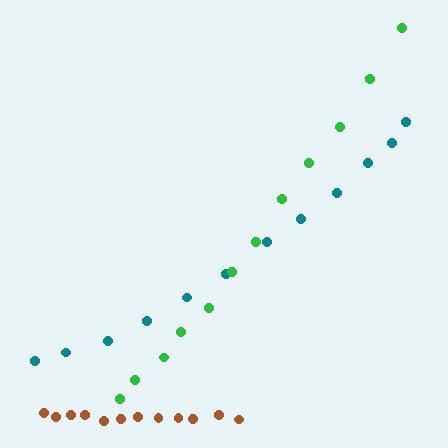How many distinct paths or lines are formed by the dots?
There are 3 distinct paths.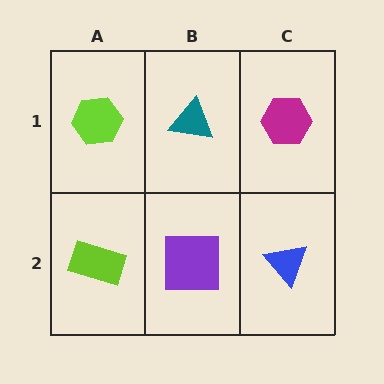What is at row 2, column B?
A purple square.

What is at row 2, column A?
A lime rectangle.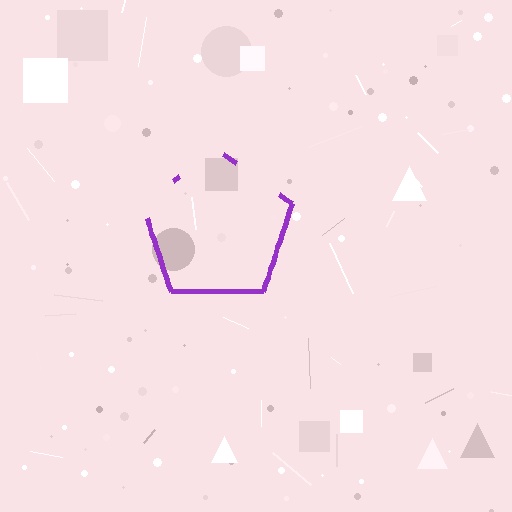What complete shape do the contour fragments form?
The contour fragments form a pentagon.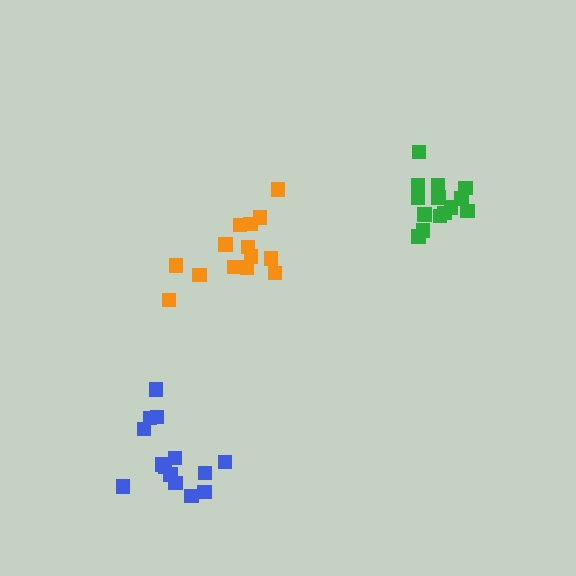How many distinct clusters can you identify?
There are 3 distinct clusters.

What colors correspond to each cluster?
The clusters are colored: orange, blue, green.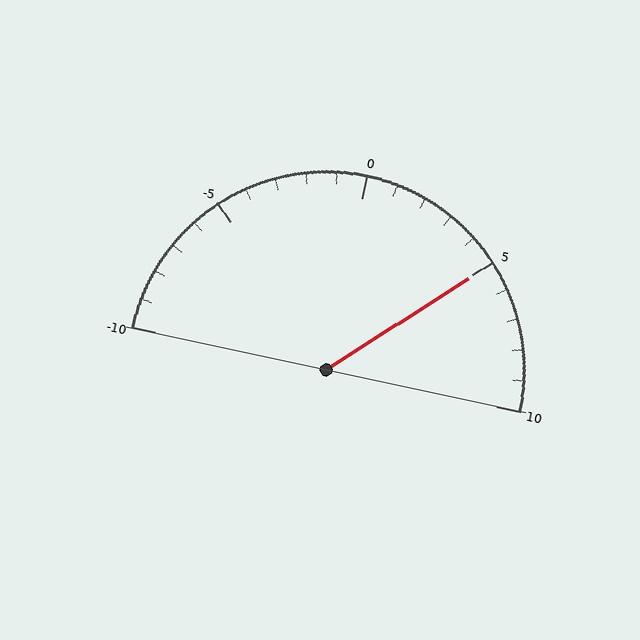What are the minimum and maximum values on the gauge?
The gauge ranges from -10 to 10.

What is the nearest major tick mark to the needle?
The nearest major tick mark is 5.